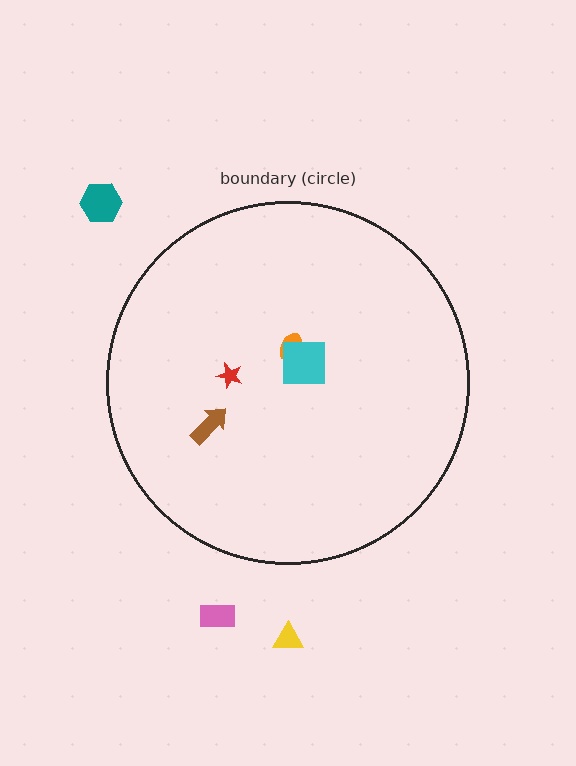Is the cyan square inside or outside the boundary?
Inside.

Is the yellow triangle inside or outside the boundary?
Outside.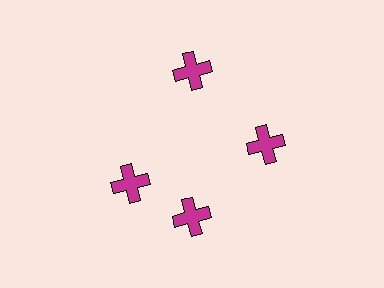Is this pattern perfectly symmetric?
No. The 4 magenta crosses are arranged in a ring, but one element near the 9 o'clock position is rotated out of alignment along the ring, breaking the 4-fold rotational symmetry.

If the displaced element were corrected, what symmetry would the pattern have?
It would have 4-fold rotational symmetry — the pattern would map onto itself every 90 degrees.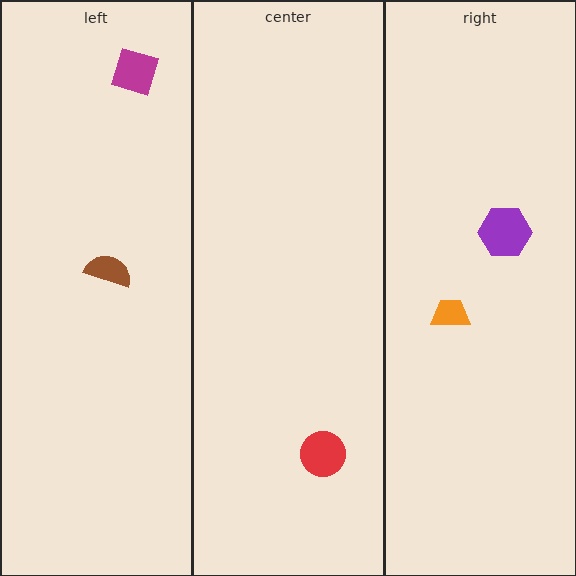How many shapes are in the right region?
2.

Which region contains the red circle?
The center region.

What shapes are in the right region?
The purple hexagon, the orange trapezoid.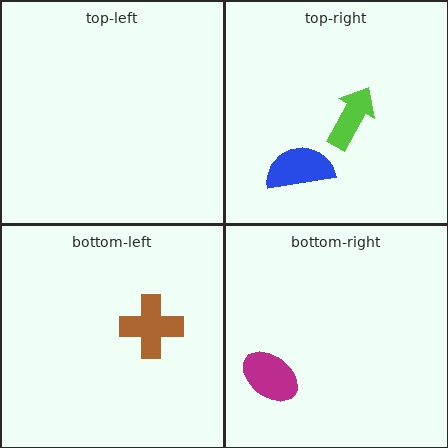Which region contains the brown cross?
The bottom-left region.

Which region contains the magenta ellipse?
The bottom-right region.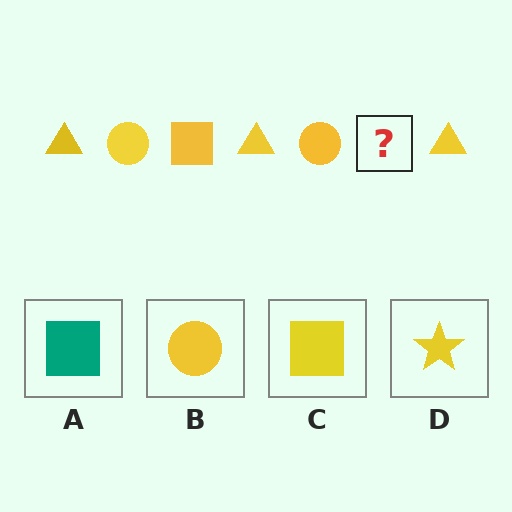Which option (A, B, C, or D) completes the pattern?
C.